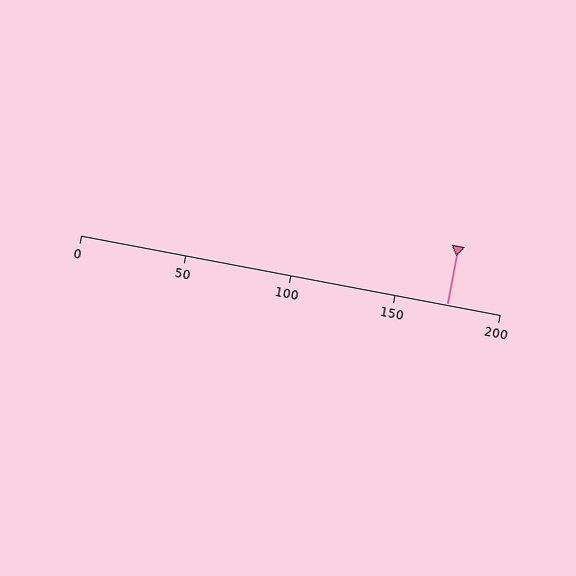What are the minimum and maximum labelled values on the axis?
The axis runs from 0 to 200.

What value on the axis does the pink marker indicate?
The marker indicates approximately 175.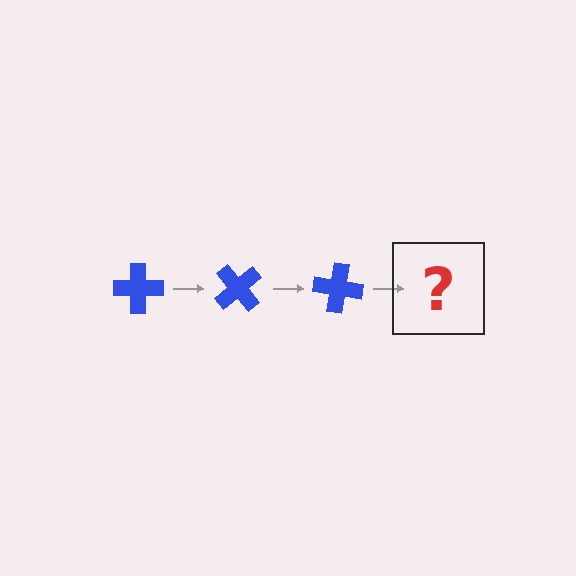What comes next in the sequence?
The next element should be a blue cross rotated 150 degrees.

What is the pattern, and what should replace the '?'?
The pattern is that the cross rotates 50 degrees each step. The '?' should be a blue cross rotated 150 degrees.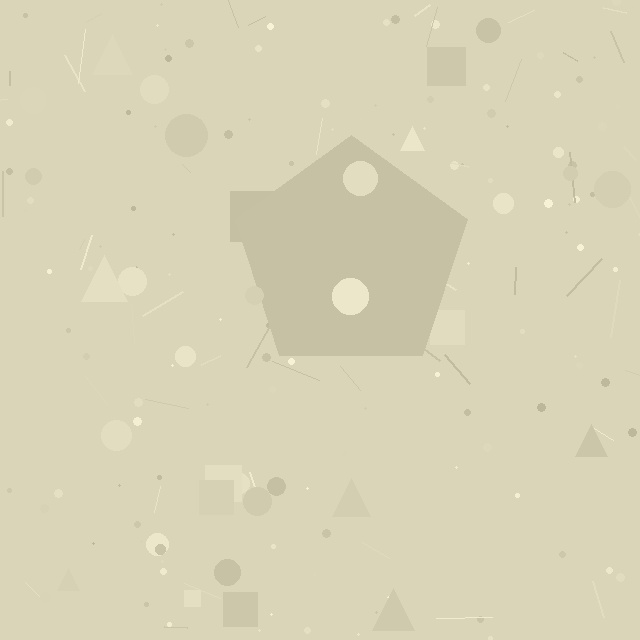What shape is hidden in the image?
A pentagon is hidden in the image.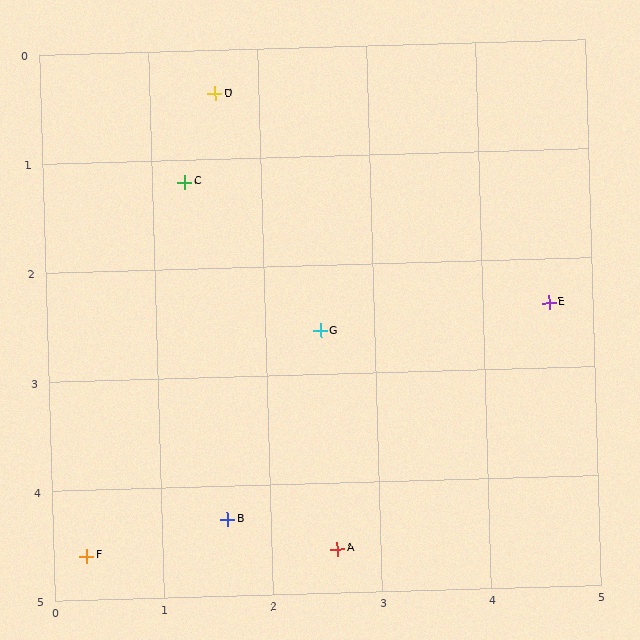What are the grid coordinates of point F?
Point F is at approximately (0.3, 4.6).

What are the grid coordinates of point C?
Point C is at approximately (1.3, 1.2).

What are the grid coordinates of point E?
Point E is at approximately (4.6, 2.4).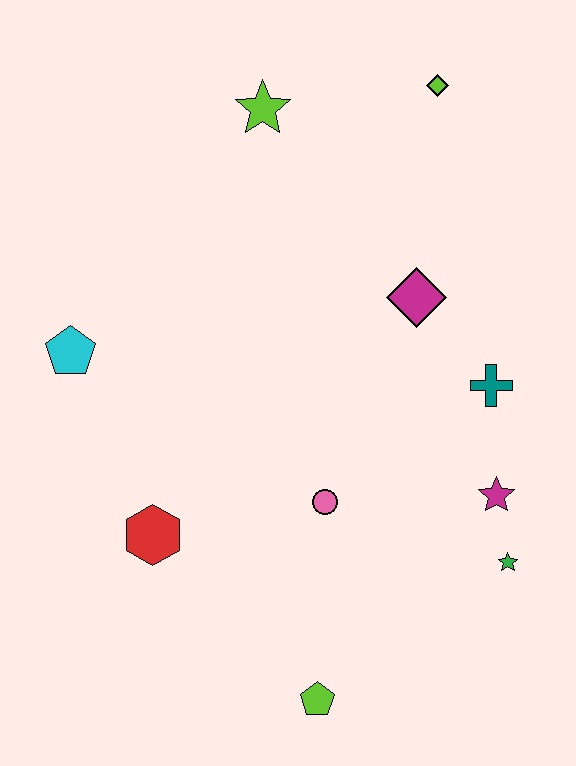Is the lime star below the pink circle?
No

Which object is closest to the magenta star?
The green star is closest to the magenta star.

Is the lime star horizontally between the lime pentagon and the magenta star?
No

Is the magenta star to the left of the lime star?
No